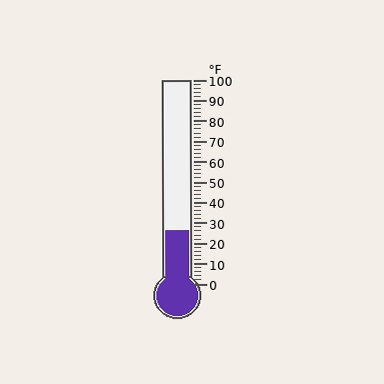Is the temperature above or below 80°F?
The temperature is below 80°F.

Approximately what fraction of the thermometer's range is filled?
The thermometer is filled to approximately 25% of its range.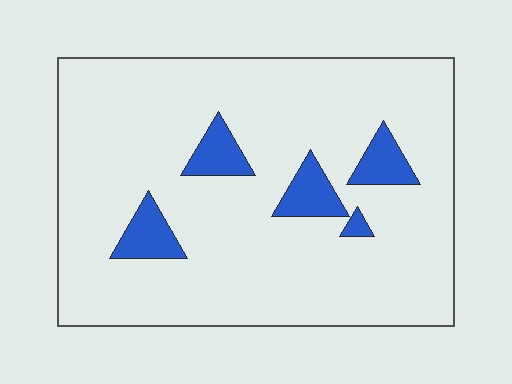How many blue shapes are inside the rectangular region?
5.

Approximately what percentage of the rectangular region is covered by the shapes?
Approximately 10%.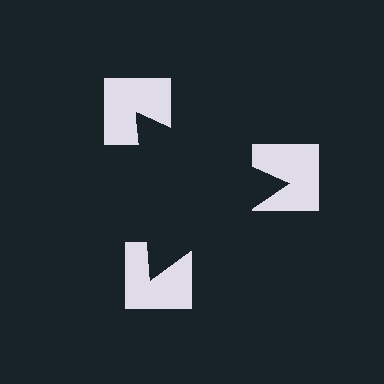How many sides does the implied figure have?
3 sides.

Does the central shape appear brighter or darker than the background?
It typically appears slightly darker than the background, even though no actual brightness change is drawn.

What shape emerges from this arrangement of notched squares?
An illusory triangle — its edges are inferred from the aligned wedge cuts in the notched squares, not physically drawn.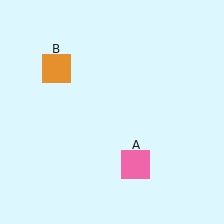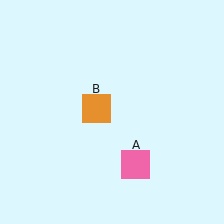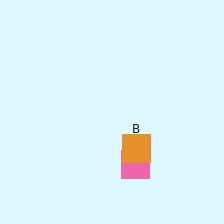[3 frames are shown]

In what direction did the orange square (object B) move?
The orange square (object B) moved down and to the right.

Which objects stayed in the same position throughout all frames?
Pink square (object A) remained stationary.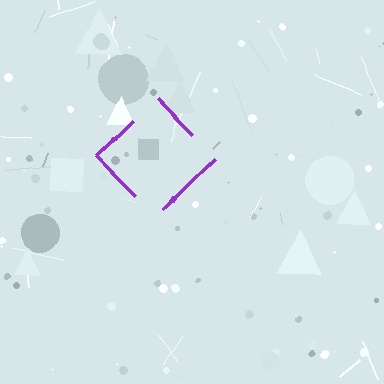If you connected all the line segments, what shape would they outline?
They would outline a diamond.